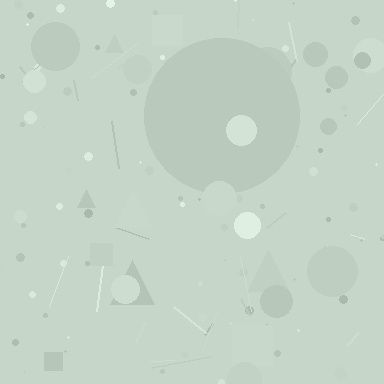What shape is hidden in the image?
A circle is hidden in the image.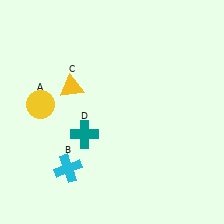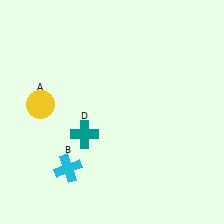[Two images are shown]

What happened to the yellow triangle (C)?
The yellow triangle (C) was removed in Image 2. It was in the top-left area of Image 1.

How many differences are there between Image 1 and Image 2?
There is 1 difference between the two images.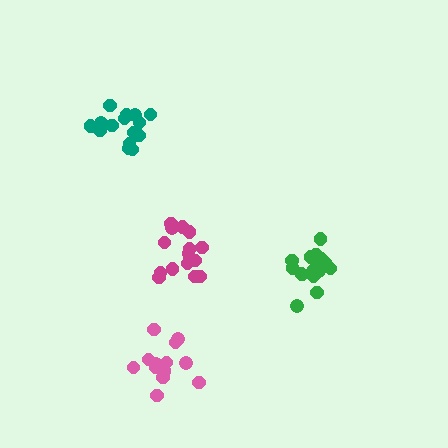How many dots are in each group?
Group 1: 18 dots, Group 2: 16 dots, Group 3: 16 dots, Group 4: 13 dots (63 total).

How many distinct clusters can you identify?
There are 4 distinct clusters.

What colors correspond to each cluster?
The clusters are colored: green, teal, magenta, pink.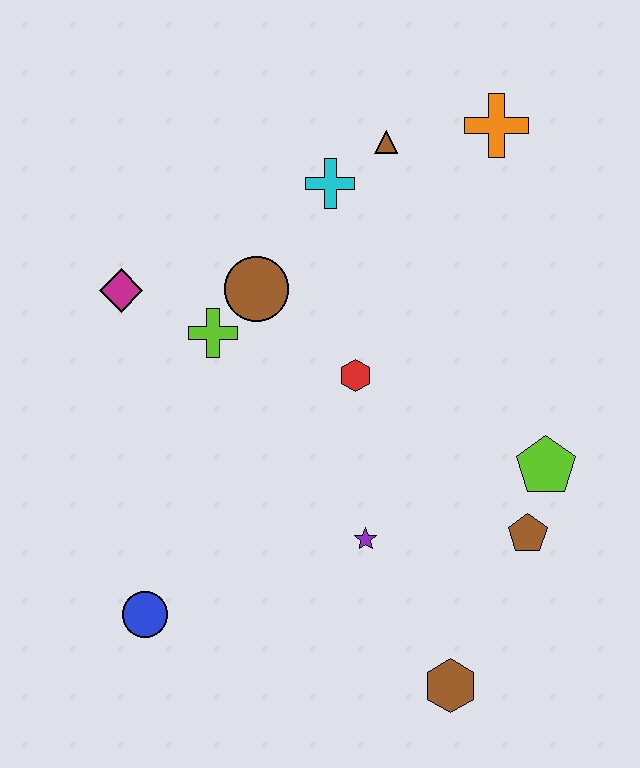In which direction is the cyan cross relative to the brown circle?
The cyan cross is above the brown circle.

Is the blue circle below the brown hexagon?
No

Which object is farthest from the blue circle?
The orange cross is farthest from the blue circle.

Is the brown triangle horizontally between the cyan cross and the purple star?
No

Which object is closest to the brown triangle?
The cyan cross is closest to the brown triangle.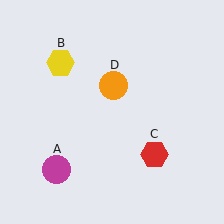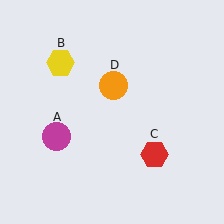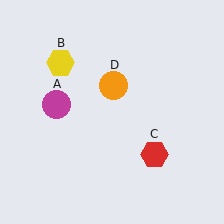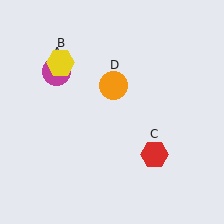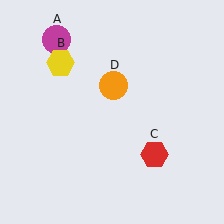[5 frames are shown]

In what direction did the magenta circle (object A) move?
The magenta circle (object A) moved up.